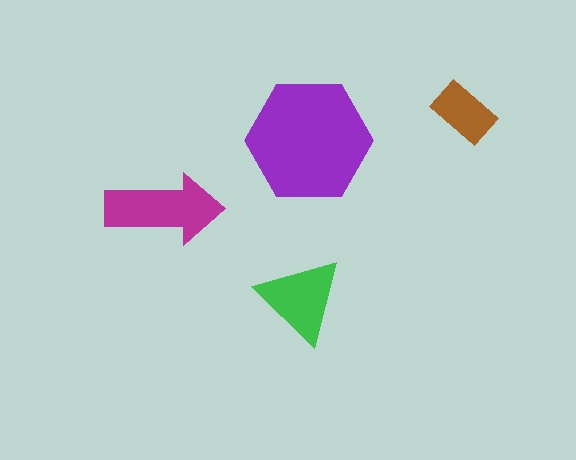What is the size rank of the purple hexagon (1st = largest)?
1st.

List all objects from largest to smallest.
The purple hexagon, the magenta arrow, the green triangle, the brown rectangle.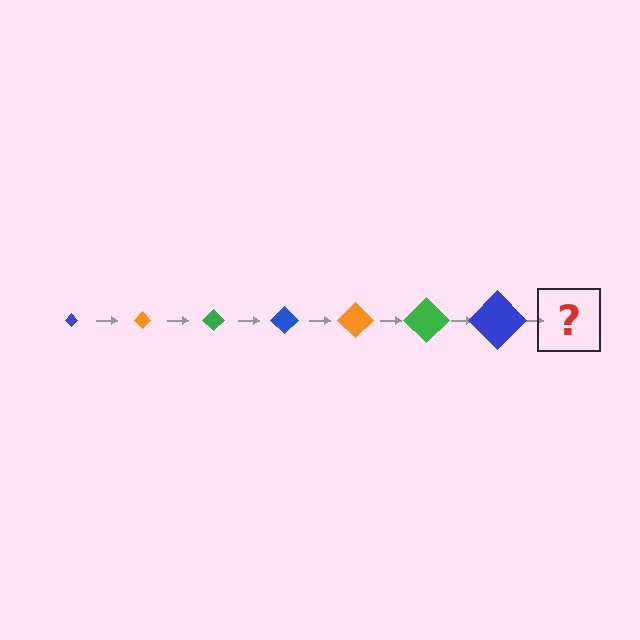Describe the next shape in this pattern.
It should be an orange diamond, larger than the previous one.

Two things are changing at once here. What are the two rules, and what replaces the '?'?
The two rules are that the diamond grows larger each step and the color cycles through blue, orange, and green. The '?' should be an orange diamond, larger than the previous one.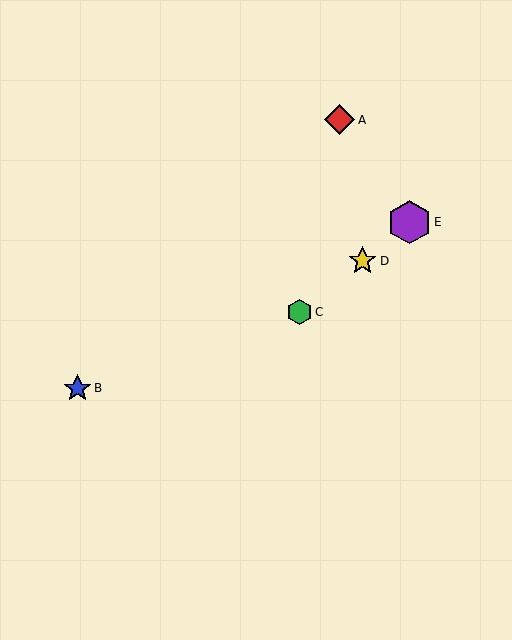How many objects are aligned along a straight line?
3 objects (C, D, E) are aligned along a straight line.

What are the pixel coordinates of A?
Object A is at (340, 120).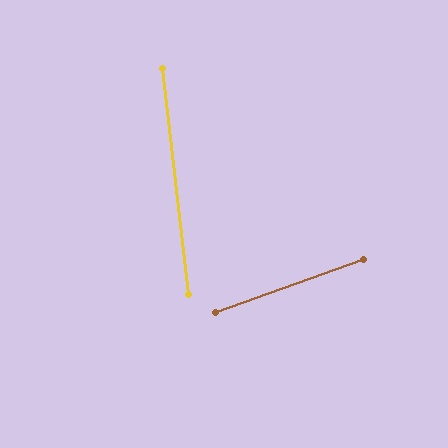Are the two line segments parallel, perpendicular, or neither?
Neither parallel nor perpendicular — they differ by about 77°.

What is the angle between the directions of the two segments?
Approximately 77 degrees.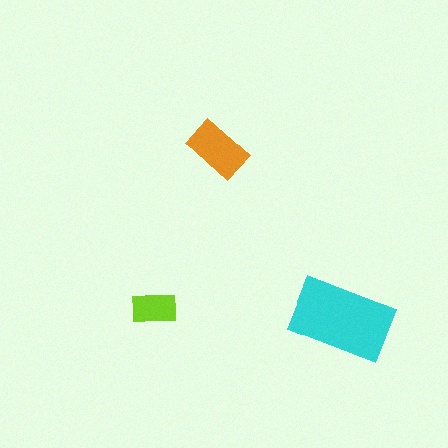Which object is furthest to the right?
The cyan rectangle is rightmost.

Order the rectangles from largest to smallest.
the cyan one, the orange one, the lime one.